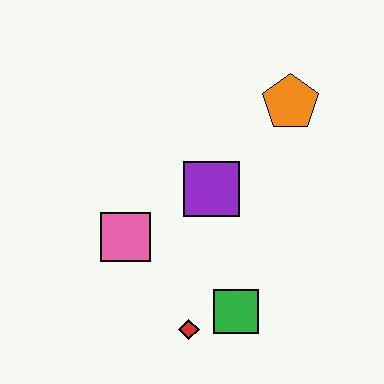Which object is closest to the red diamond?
The green square is closest to the red diamond.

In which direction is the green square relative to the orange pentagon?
The green square is below the orange pentagon.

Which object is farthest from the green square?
The orange pentagon is farthest from the green square.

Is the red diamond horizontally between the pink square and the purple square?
Yes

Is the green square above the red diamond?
Yes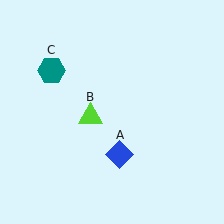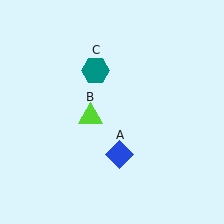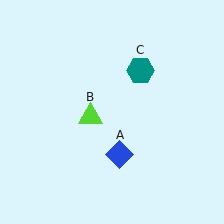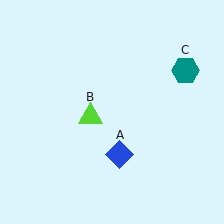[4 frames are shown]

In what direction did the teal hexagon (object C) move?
The teal hexagon (object C) moved right.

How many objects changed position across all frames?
1 object changed position: teal hexagon (object C).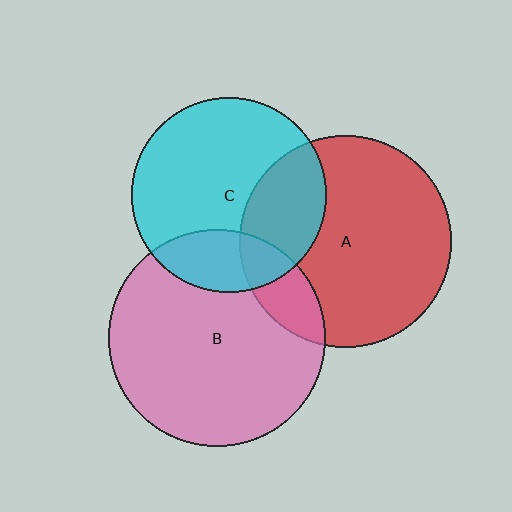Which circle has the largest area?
Circle B (pink).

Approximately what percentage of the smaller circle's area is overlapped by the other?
Approximately 20%.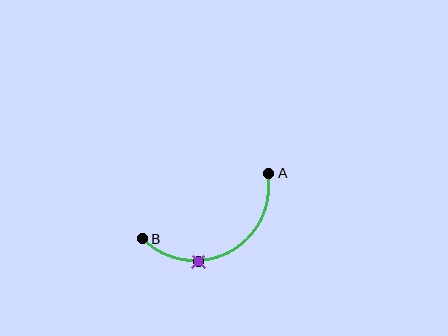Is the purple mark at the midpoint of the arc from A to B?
No. The purple mark lies on the arc but is closer to endpoint B. The arc midpoint would be at the point on the curve equidistant along the arc from both A and B.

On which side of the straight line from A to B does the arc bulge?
The arc bulges below the straight line connecting A and B.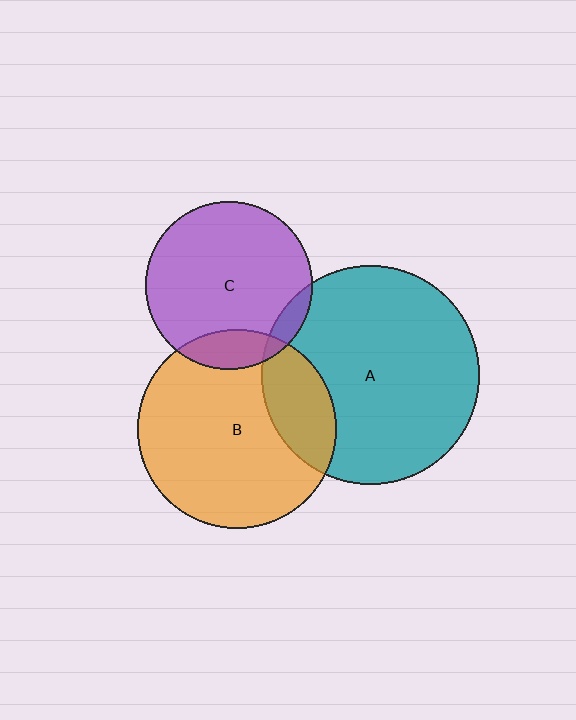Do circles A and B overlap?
Yes.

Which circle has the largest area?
Circle A (teal).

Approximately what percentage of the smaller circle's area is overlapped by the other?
Approximately 20%.